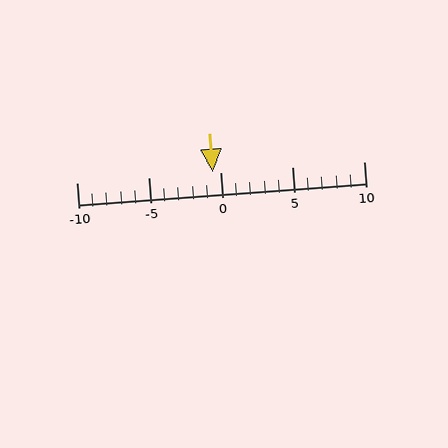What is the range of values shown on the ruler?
The ruler shows values from -10 to 10.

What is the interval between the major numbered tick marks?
The major tick marks are spaced 5 units apart.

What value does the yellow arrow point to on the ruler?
The yellow arrow points to approximately 0.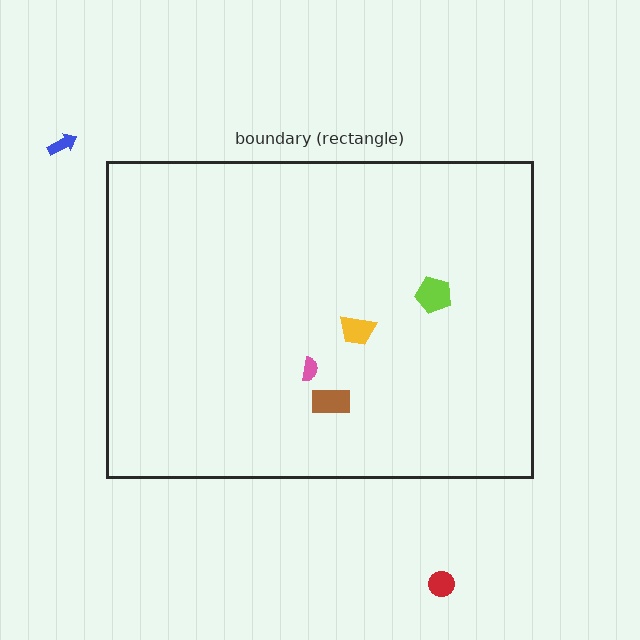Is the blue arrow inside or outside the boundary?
Outside.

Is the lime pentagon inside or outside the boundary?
Inside.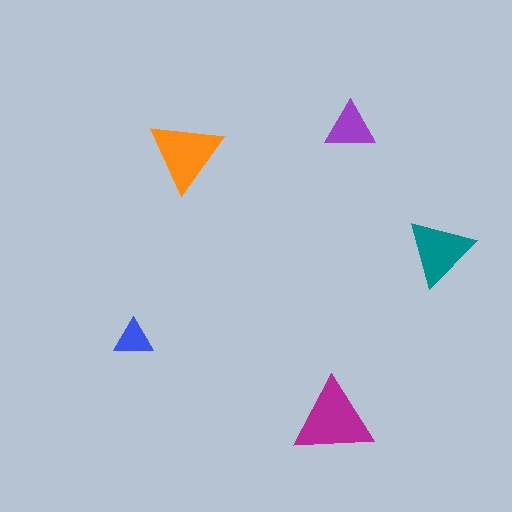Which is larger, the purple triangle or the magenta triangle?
The magenta one.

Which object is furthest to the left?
The blue triangle is leftmost.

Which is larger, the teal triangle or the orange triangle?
The orange one.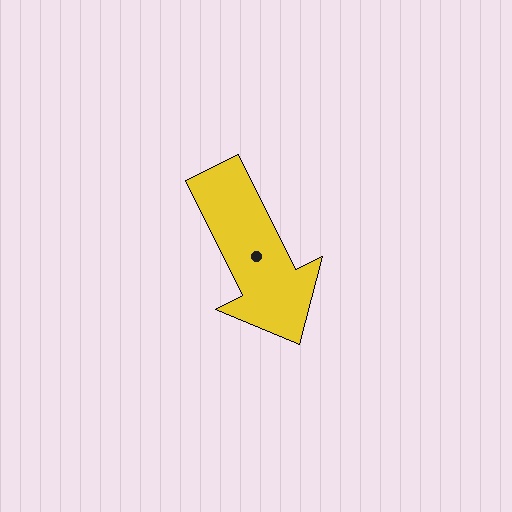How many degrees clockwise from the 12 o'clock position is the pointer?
Approximately 154 degrees.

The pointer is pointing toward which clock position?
Roughly 5 o'clock.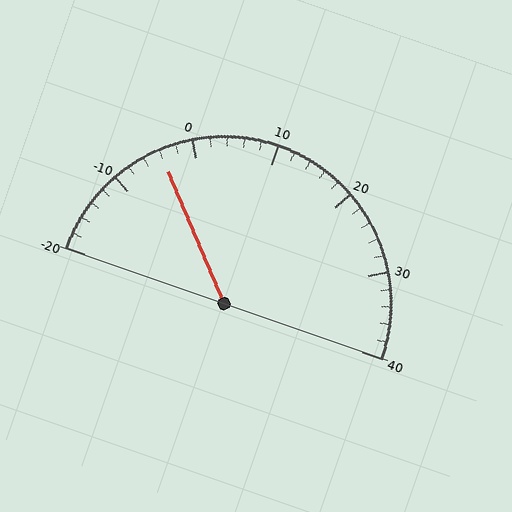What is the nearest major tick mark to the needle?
The nearest major tick mark is 0.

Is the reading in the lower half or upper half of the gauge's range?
The reading is in the lower half of the range (-20 to 40).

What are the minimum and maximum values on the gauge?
The gauge ranges from -20 to 40.